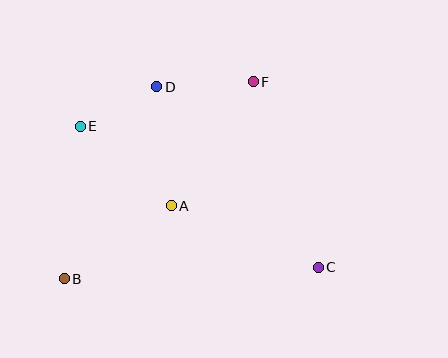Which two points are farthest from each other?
Points C and E are farthest from each other.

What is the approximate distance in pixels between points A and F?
The distance between A and F is approximately 149 pixels.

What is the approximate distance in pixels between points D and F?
The distance between D and F is approximately 97 pixels.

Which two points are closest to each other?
Points D and E are closest to each other.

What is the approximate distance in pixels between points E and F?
The distance between E and F is approximately 179 pixels.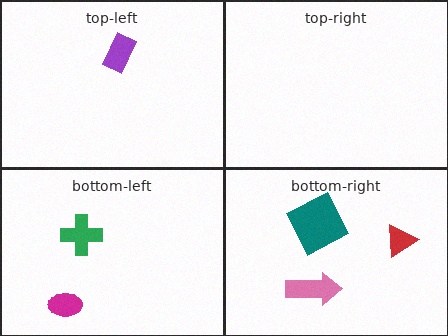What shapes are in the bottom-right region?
The red triangle, the teal square, the pink arrow.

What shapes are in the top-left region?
The purple rectangle.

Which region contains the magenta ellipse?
The bottom-left region.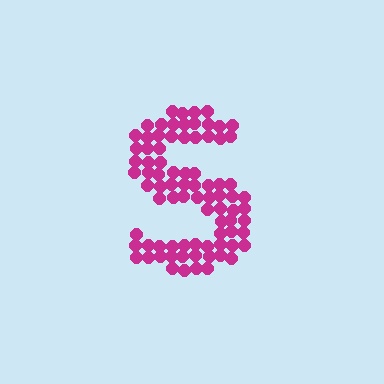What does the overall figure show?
The overall figure shows the letter S.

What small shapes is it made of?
It is made of small circles.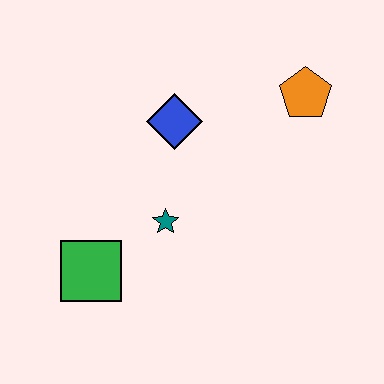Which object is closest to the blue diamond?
The teal star is closest to the blue diamond.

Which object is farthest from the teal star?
The orange pentagon is farthest from the teal star.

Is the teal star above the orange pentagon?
No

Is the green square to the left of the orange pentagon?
Yes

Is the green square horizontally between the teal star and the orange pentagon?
No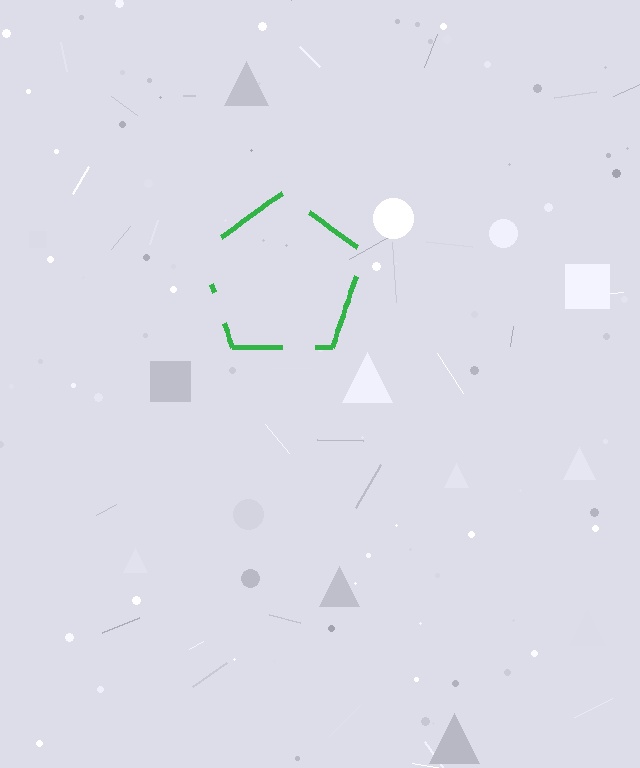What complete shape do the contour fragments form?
The contour fragments form a pentagon.